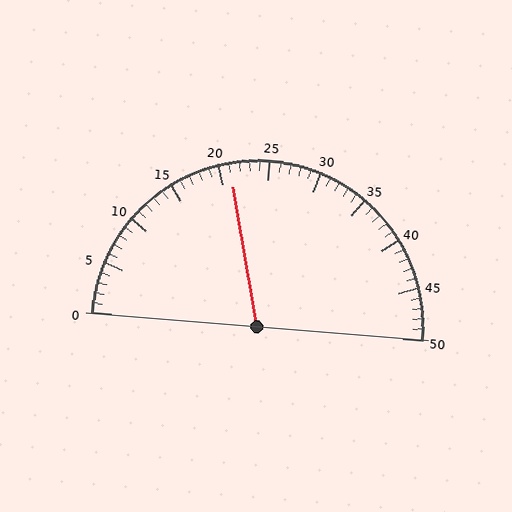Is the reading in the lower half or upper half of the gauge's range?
The reading is in the lower half of the range (0 to 50).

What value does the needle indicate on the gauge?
The needle indicates approximately 21.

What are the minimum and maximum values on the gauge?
The gauge ranges from 0 to 50.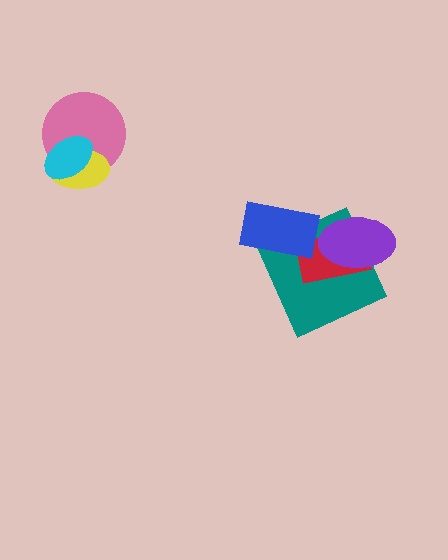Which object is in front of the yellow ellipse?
The cyan ellipse is in front of the yellow ellipse.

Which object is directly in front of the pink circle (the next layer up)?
The yellow ellipse is directly in front of the pink circle.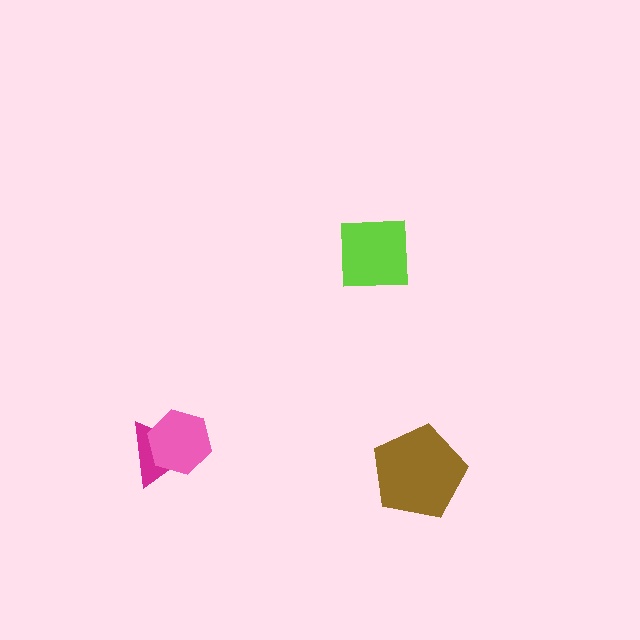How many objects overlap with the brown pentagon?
0 objects overlap with the brown pentagon.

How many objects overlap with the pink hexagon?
1 object overlaps with the pink hexagon.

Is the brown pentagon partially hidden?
No, no other shape covers it.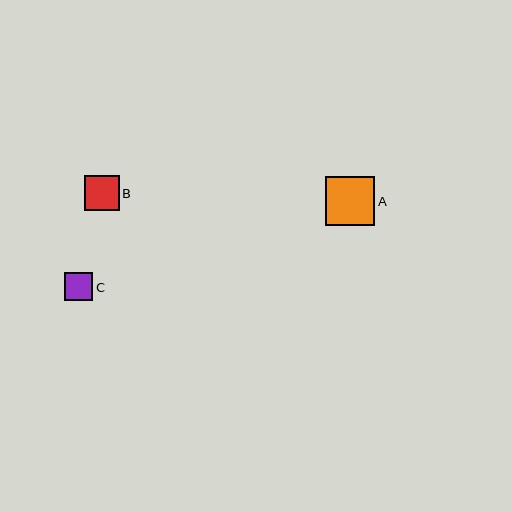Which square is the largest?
Square A is the largest with a size of approximately 49 pixels.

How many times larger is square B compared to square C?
Square B is approximately 1.2 times the size of square C.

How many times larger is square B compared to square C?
Square B is approximately 1.2 times the size of square C.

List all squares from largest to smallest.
From largest to smallest: A, B, C.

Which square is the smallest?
Square C is the smallest with a size of approximately 28 pixels.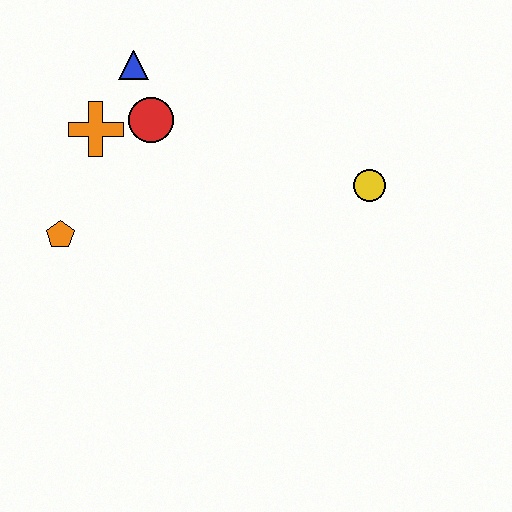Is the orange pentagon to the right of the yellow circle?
No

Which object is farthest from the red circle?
The yellow circle is farthest from the red circle.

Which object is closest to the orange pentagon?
The orange cross is closest to the orange pentagon.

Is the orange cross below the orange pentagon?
No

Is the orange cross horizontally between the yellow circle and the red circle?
No